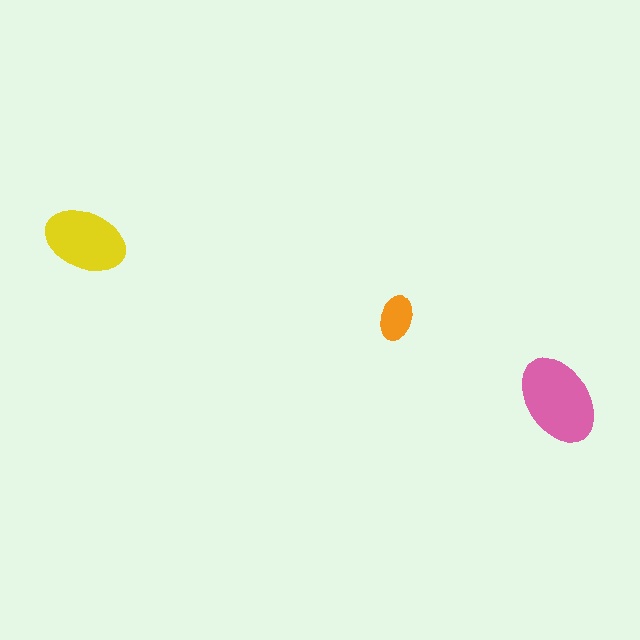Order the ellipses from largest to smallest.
the pink one, the yellow one, the orange one.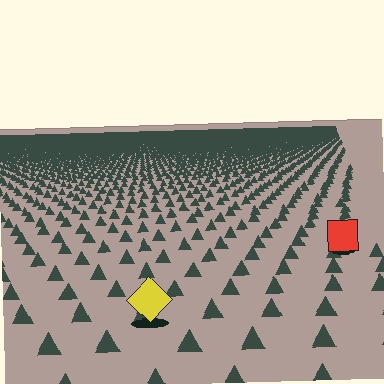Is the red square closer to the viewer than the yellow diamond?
No. The yellow diamond is closer — you can tell from the texture gradient: the ground texture is coarser near it.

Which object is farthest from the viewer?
The red square is farthest from the viewer. It appears smaller and the ground texture around it is denser.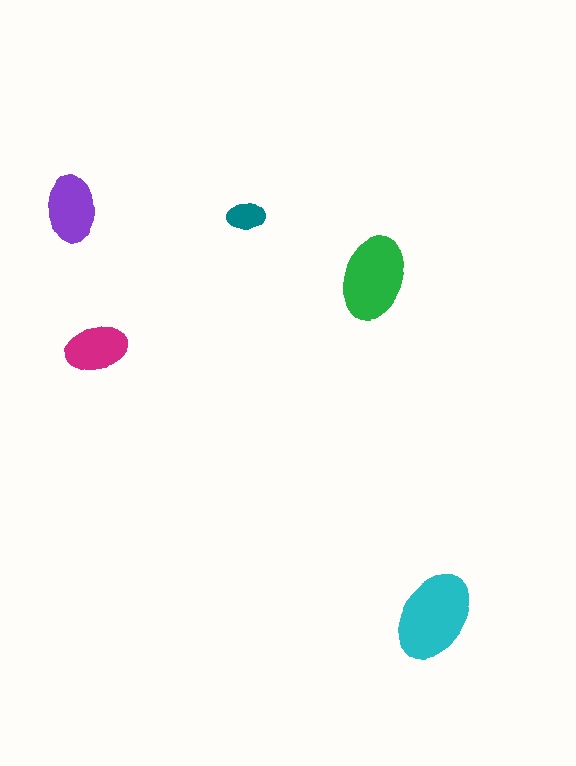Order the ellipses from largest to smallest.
the cyan one, the green one, the purple one, the magenta one, the teal one.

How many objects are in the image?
There are 5 objects in the image.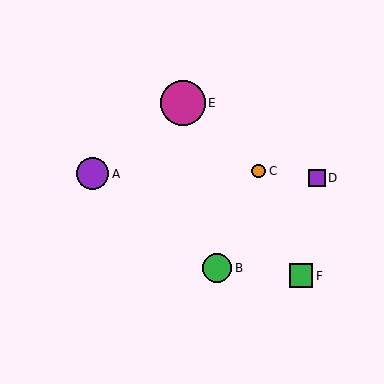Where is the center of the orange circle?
The center of the orange circle is at (259, 171).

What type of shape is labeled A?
Shape A is a purple circle.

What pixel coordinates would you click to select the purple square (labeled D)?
Click at (317, 178) to select the purple square D.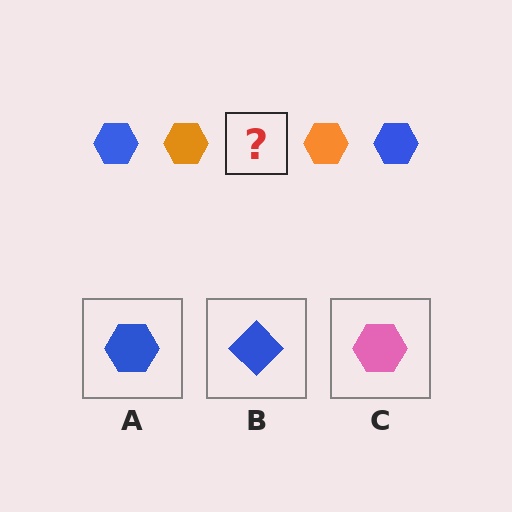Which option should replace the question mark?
Option A.